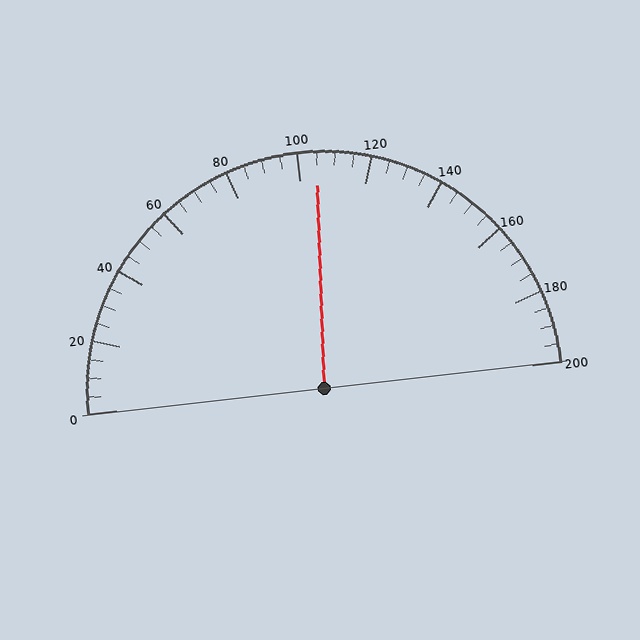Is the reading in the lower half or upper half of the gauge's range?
The reading is in the upper half of the range (0 to 200).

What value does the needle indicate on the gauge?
The needle indicates approximately 105.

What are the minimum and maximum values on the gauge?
The gauge ranges from 0 to 200.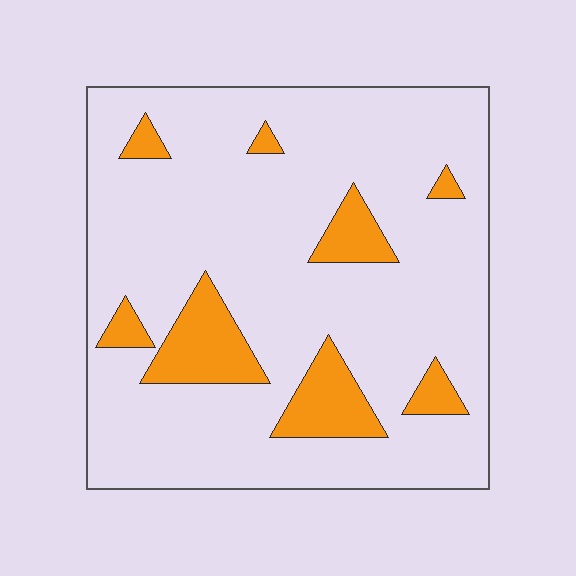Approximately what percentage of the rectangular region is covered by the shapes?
Approximately 15%.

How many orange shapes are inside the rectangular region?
8.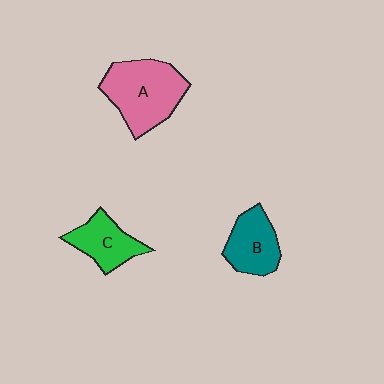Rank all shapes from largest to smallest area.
From largest to smallest: A (pink), B (teal), C (green).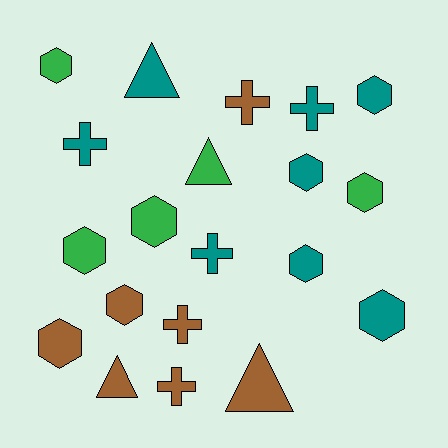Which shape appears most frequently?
Hexagon, with 10 objects.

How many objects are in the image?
There are 20 objects.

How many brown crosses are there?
There are 3 brown crosses.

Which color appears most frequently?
Teal, with 8 objects.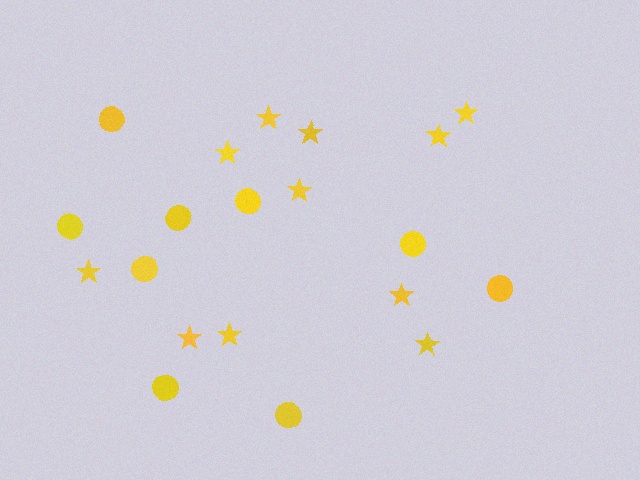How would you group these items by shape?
There are 2 groups: one group of circles (9) and one group of stars (11).